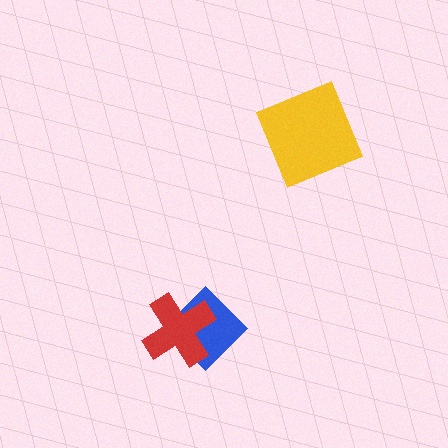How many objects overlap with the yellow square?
0 objects overlap with the yellow square.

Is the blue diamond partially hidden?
Yes, it is partially covered by another shape.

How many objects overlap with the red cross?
1 object overlaps with the red cross.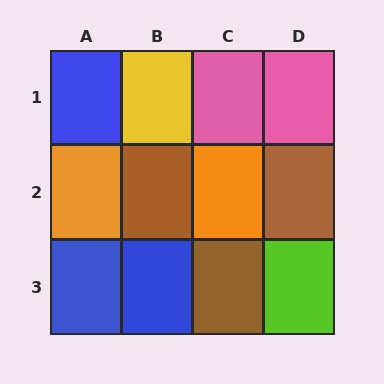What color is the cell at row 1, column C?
Pink.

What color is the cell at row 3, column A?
Blue.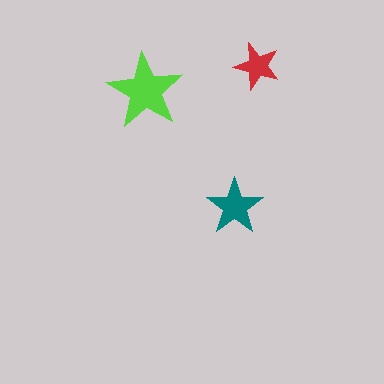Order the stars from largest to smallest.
the lime one, the teal one, the red one.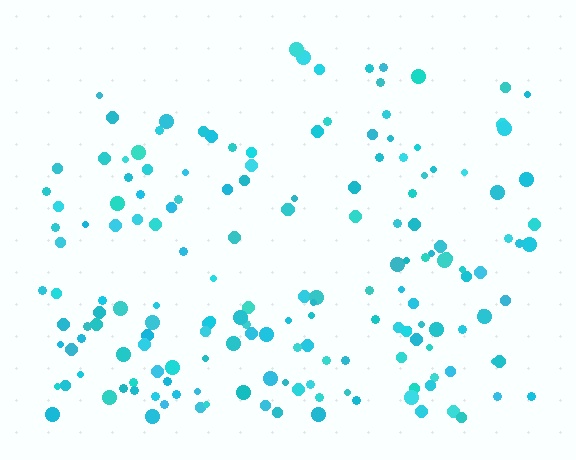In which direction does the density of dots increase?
From top to bottom, with the bottom side densest.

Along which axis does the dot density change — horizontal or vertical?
Vertical.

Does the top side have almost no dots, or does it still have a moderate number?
Still a moderate number, just noticeably fewer than the bottom.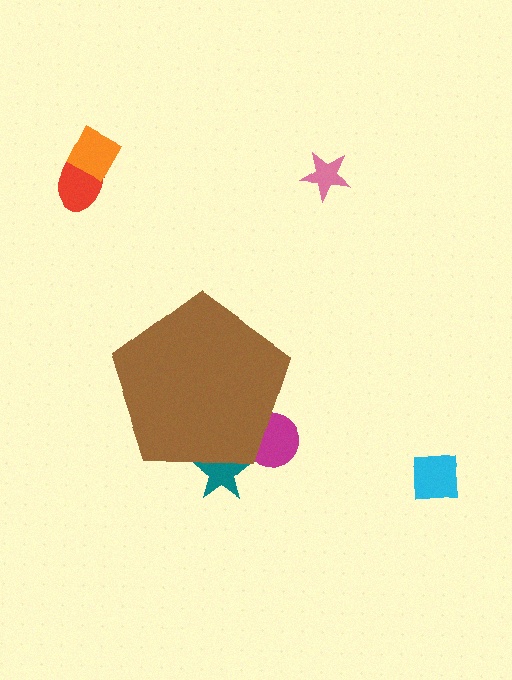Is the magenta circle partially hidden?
Yes, the magenta circle is partially hidden behind the brown pentagon.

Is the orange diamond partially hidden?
No, the orange diamond is fully visible.